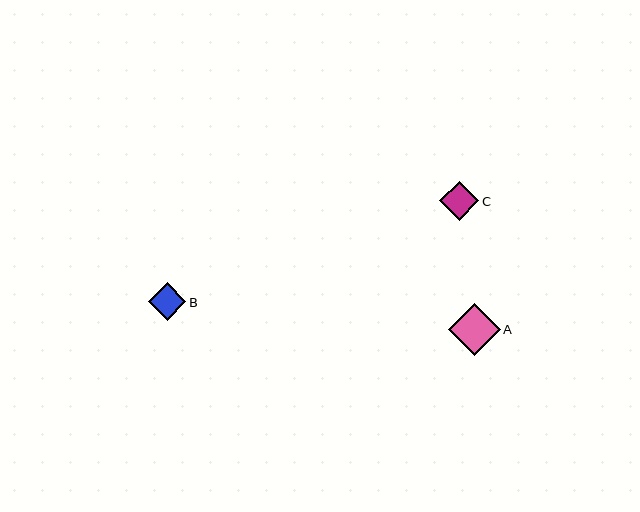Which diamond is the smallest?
Diamond B is the smallest with a size of approximately 37 pixels.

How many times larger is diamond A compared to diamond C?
Diamond A is approximately 1.3 times the size of diamond C.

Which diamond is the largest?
Diamond A is the largest with a size of approximately 52 pixels.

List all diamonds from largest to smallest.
From largest to smallest: A, C, B.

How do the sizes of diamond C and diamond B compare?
Diamond C and diamond B are approximately the same size.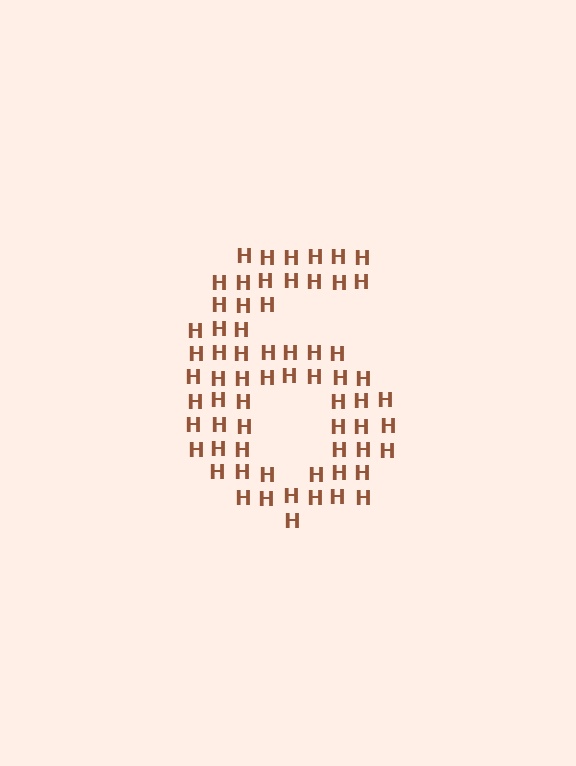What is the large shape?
The large shape is the digit 6.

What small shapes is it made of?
It is made of small letter H's.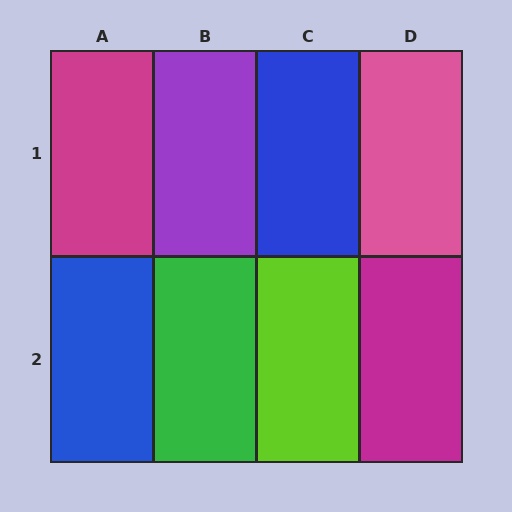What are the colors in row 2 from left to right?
Blue, green, lime, magenta.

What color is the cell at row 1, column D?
Pink.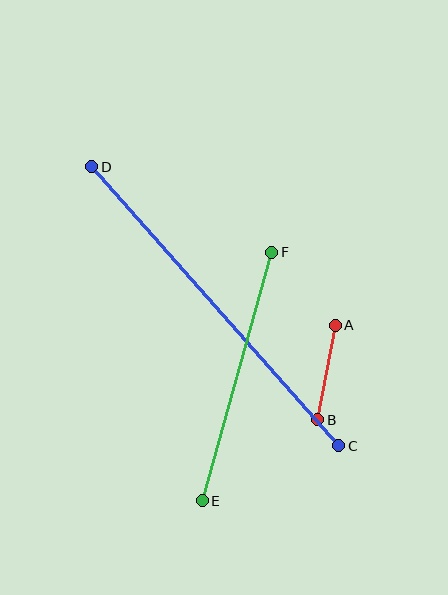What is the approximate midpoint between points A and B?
The midpoint is at approximately (327, 372) pixels.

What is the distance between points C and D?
The distance is approximately 373 pixels.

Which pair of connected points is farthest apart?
Points C and D are farthest apart.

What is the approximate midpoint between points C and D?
The midpoint is at approximately (215, 306) pixels.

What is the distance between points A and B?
The distance is approximately 96 pixels.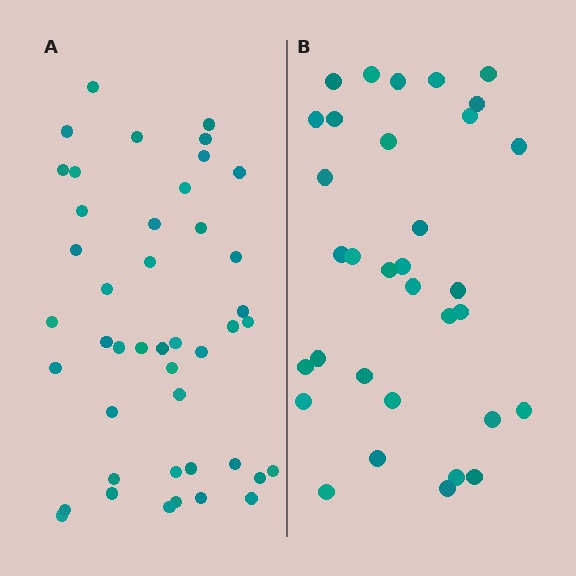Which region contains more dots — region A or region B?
Region A (the left region) has more dots.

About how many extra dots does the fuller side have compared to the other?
Region A has roughly 12 or so more dots than region B.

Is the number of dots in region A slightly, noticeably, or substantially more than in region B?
Region A has noticeably more, but not dramatically so. The ratio is roughly 1.3 to 1.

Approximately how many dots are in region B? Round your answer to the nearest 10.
About 30 dots. (The exact count is 33, which rounds to 30.)